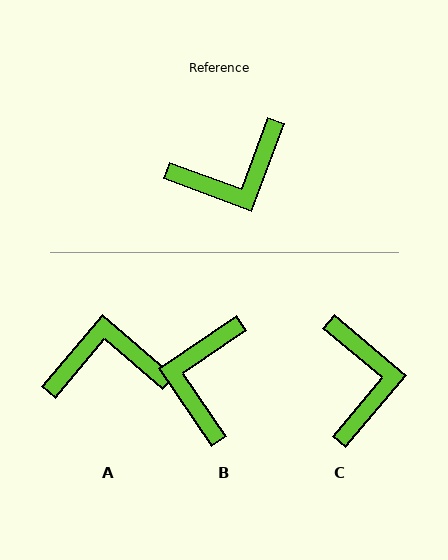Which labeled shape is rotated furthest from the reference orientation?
A, about 160 degrees away.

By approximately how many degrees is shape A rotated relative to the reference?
Approximately 160 degrees counter-clockwise.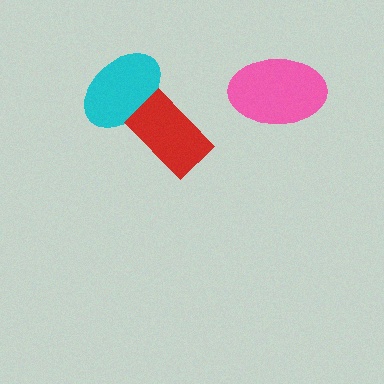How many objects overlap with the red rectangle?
1 object overlaps with the red rectangle.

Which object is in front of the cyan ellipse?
The red rectangle is in front of the cyan ellipse.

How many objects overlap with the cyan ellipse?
1 object overlaps with the cyan ellipse.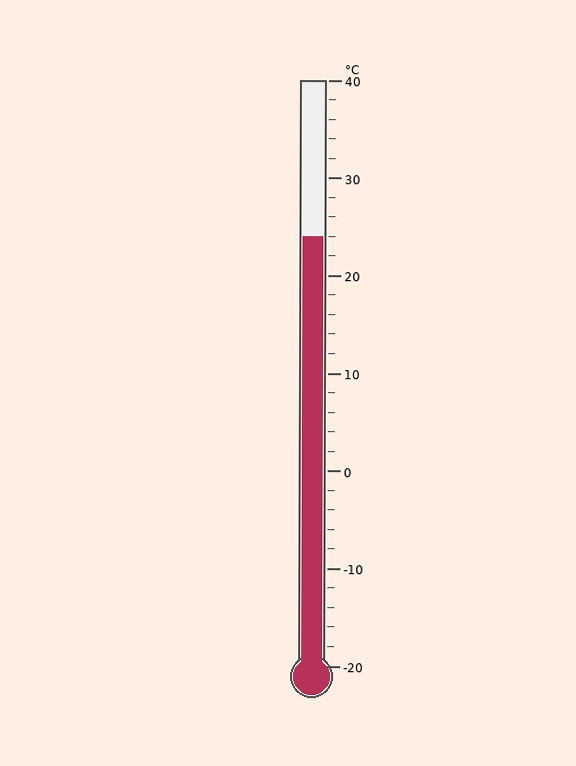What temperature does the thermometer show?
The thermometer shows approximately 24°C.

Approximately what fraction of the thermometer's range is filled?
The thermometer is filled to approximately 75% of its range.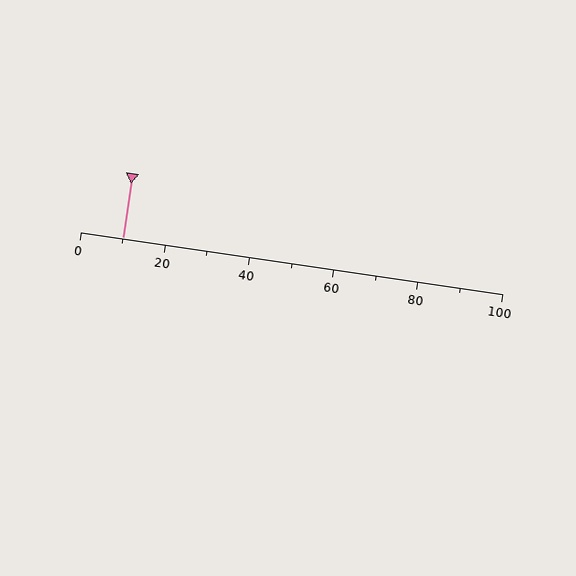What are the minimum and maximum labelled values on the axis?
The axis runs from 0 to 100.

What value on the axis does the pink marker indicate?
The marker indicates approximately 10.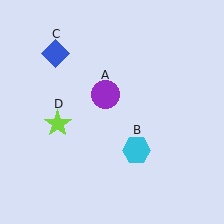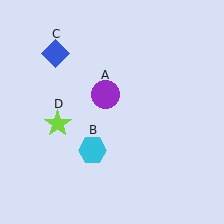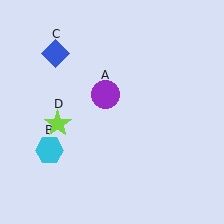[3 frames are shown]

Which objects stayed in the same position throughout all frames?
Purple circle (object A) and blue diamond (object C) and lime star (object D) remained stationary.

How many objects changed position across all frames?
1 object changed position: cyan hexagon (object B).